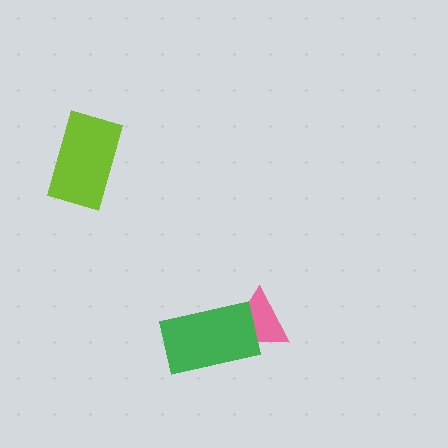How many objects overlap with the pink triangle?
1 object overlaps with the pink triangle.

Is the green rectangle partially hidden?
No, no other shape covers it.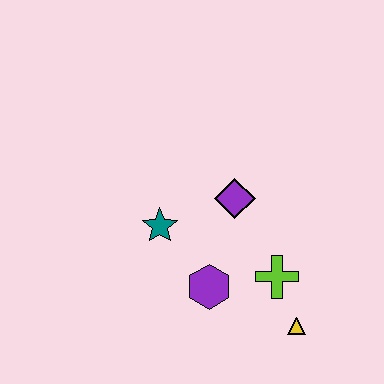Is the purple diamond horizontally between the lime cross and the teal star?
Yes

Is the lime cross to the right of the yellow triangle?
No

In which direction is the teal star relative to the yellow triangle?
The teal star is to the left of the yellow triangle.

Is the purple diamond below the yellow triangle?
No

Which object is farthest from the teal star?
The yellow triangle is farthest from the teal star.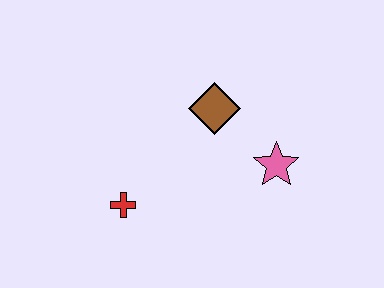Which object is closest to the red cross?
The brown diamond is closest to the red cross.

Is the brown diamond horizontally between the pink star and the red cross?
Yes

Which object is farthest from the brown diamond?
The red cross is farthest from the brown diamond.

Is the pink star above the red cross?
Yes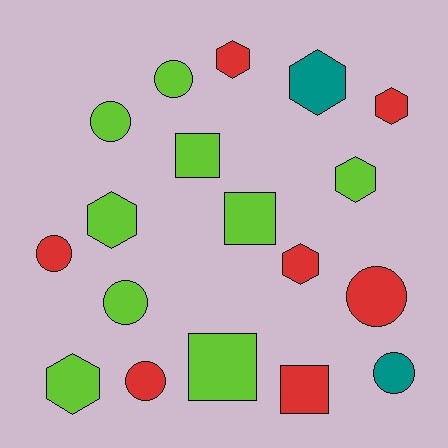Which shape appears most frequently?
Hexagon, with 7 objects.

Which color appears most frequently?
Lime, with 9 objects.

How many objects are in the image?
There are 18 objects.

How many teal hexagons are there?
There is 1 teal hexagon.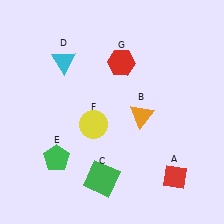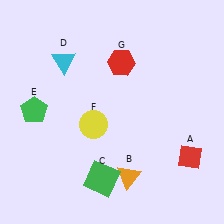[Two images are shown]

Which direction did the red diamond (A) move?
The red diamond (A) moved up.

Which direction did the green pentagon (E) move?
The green pentagon (E) moved up.